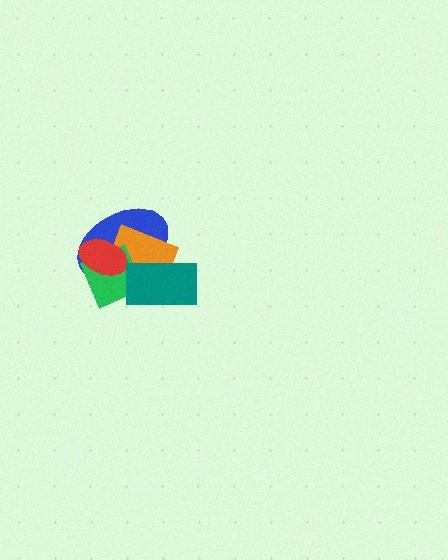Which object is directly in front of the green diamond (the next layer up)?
The red ellipse is directly in front of the green diamond.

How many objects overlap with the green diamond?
4 objects overlap with the green diamond.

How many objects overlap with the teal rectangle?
3 objects overlap with the teal rectangle.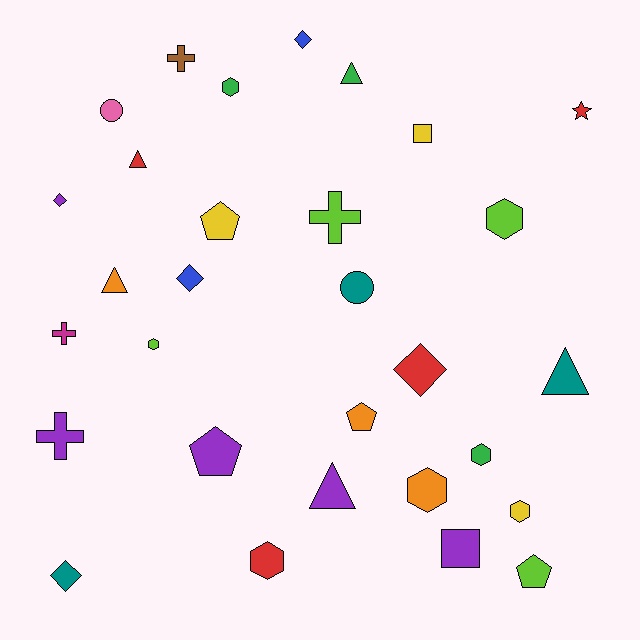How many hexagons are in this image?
There are 7 hexagons.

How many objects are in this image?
There are 30 objects.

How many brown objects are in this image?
There is 1 brown object.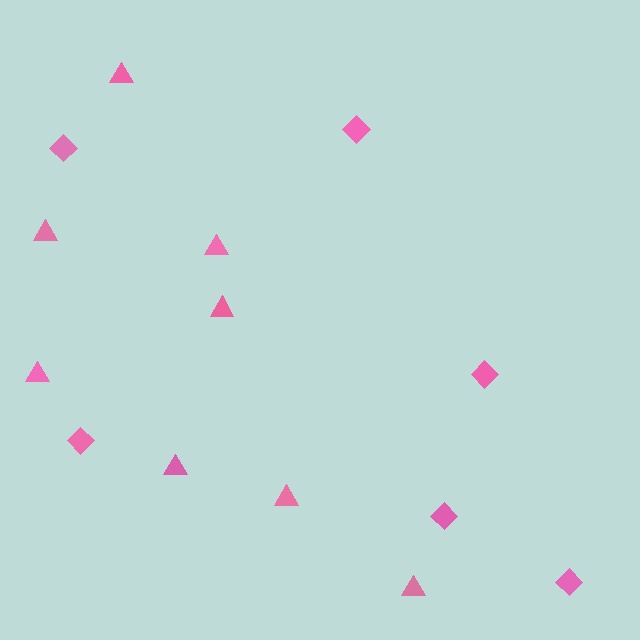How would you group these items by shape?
There are 2 groups: one group of triangles (8) and one group of diamonds (6).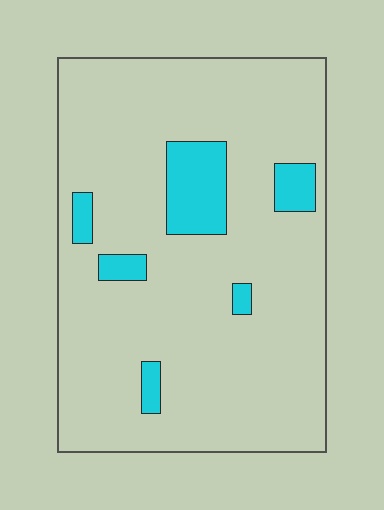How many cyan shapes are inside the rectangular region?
6.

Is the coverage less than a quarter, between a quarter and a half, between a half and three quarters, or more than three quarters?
Less than a quarter.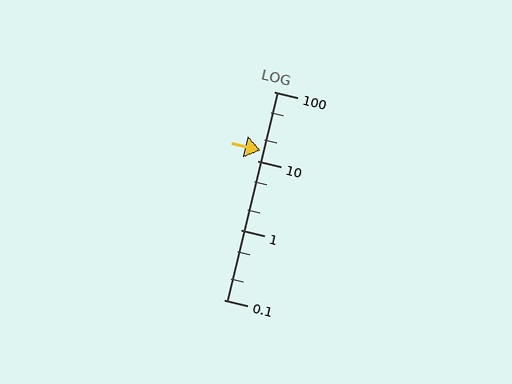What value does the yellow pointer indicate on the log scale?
The pointer indicates approximately 14.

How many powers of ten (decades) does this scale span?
The scale spans 3 decades, from 0.1 to 100.